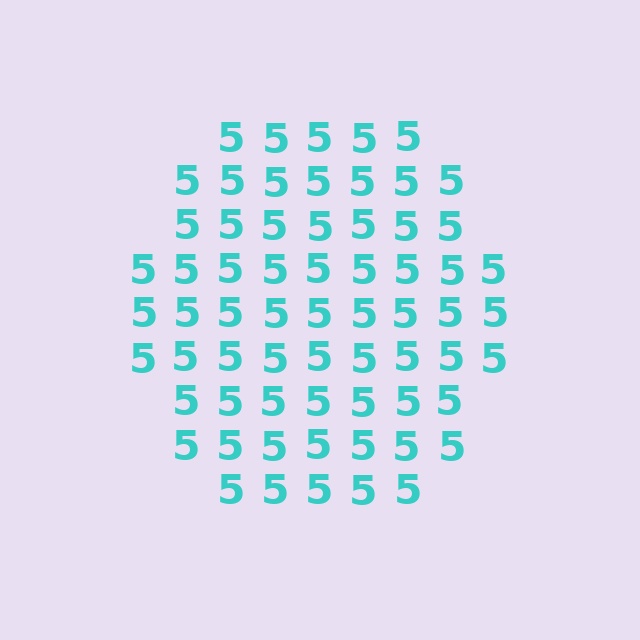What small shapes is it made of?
It is made of small digit 5's.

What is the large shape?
The large shape is a hexagon.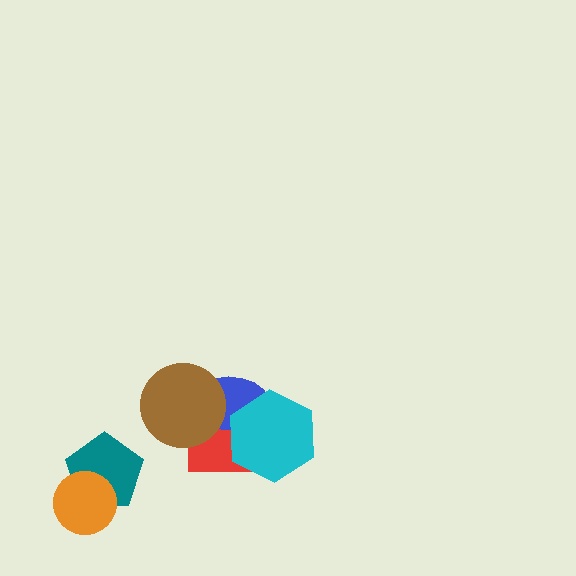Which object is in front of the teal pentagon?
The orange circle is in front of the teal pentagon.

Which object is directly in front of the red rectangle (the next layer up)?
The blue ellipse is directly in front of the red rectangle.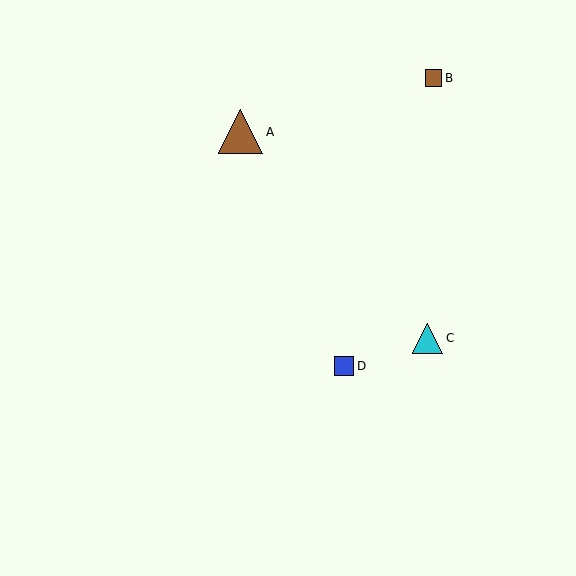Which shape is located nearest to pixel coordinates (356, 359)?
The blue square (labeled D) at (344, 366) is nearest to that location.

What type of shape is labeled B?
Shape B is a brown square.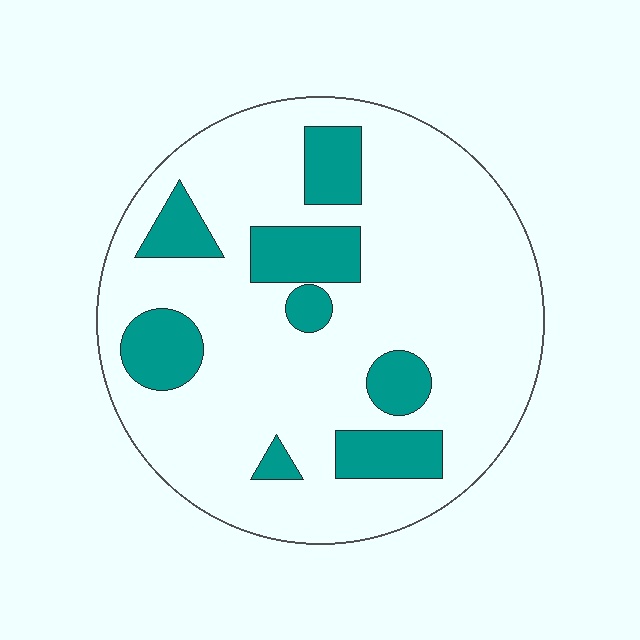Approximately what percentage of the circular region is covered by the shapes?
Approximately 20%.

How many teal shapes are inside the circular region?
8.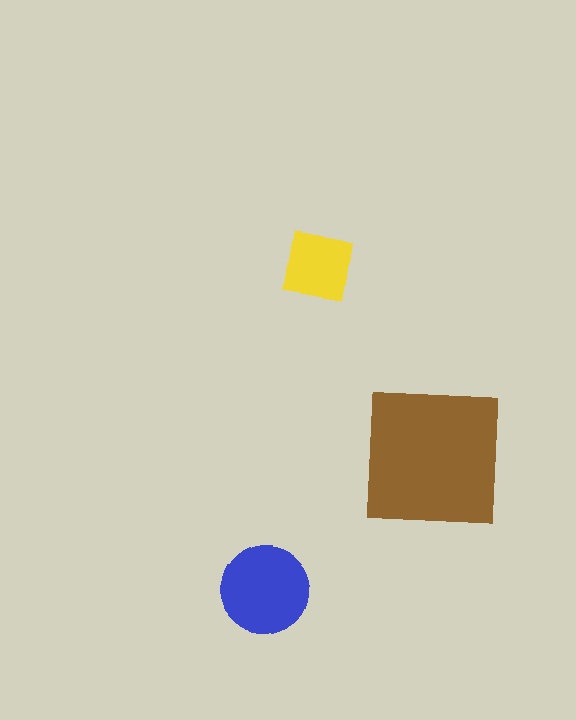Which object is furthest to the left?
The blue circle is leftmost.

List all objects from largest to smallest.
The brown square, the blue circle, the yellow square.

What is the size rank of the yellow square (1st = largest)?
3rd.